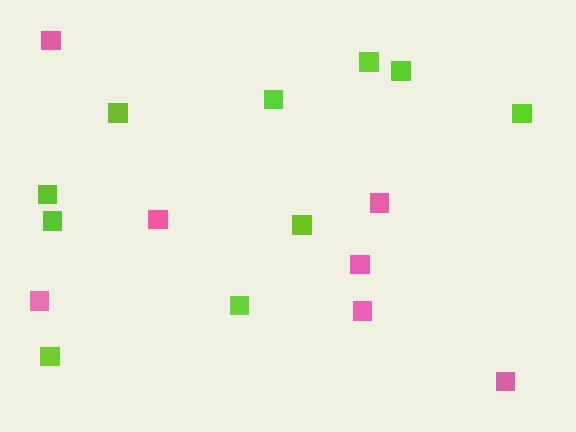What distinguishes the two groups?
There are 2 groups: one group of pink squares (7) and one group of lime squares (10).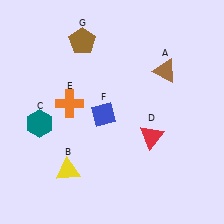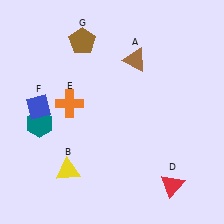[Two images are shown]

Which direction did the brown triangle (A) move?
The brown triangle (A) moved left.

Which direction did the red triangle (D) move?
The red triangle (D) moved down.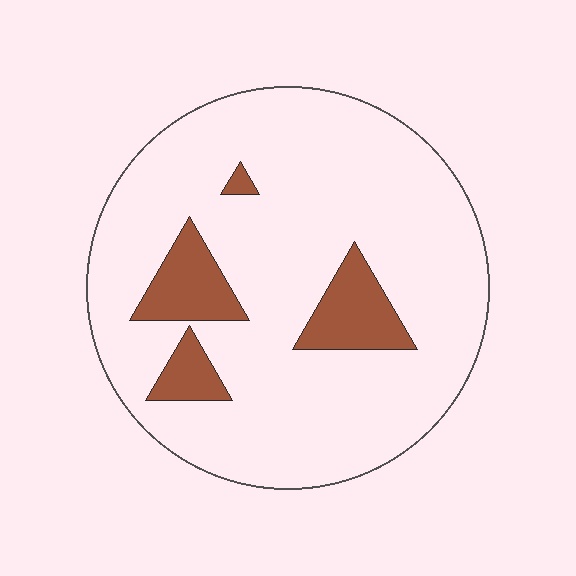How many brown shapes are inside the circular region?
4.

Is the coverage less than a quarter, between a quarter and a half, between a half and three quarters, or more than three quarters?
Less than a quarter.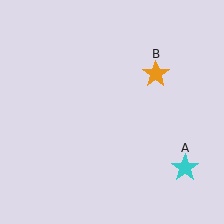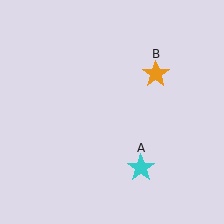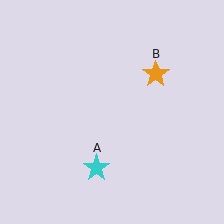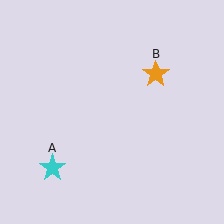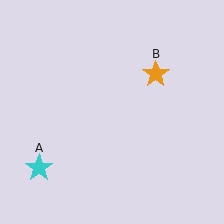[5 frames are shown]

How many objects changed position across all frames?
1 object changed position: cyan star (object A).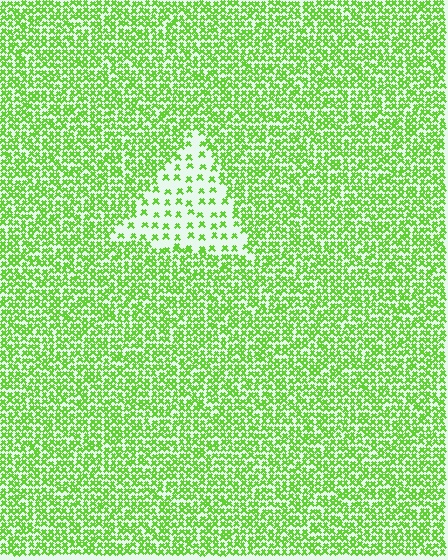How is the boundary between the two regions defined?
The boundary is defined by a change in element density (approximately 2.8x ratio). All elements are the same color, size, and shape.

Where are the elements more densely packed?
The elements are more densely packed outside the triangle boundary.